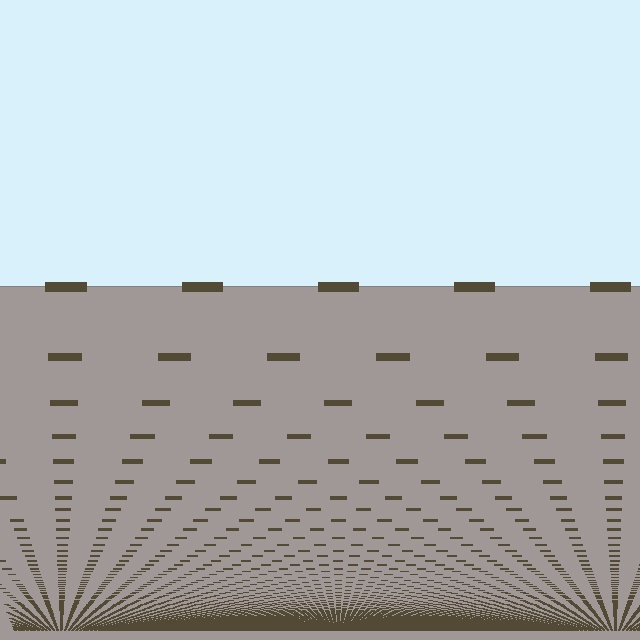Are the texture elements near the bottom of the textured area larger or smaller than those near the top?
Smaller. The gradient is inverted — elements near the bottom are smaller and denser.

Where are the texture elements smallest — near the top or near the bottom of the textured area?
Near the bottom.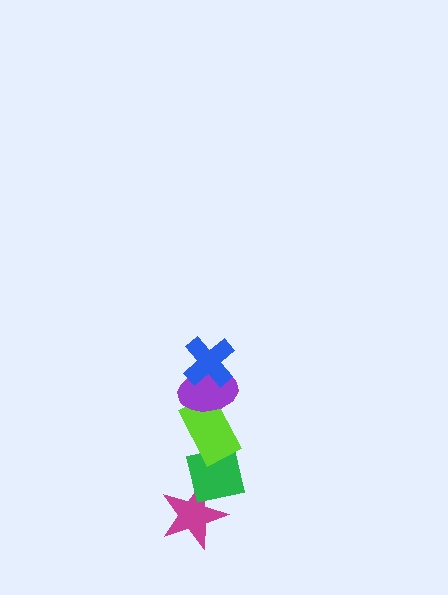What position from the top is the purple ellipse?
The purple ellipse is 2nd from the top.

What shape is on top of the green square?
The lime rectangle is on top of the green square.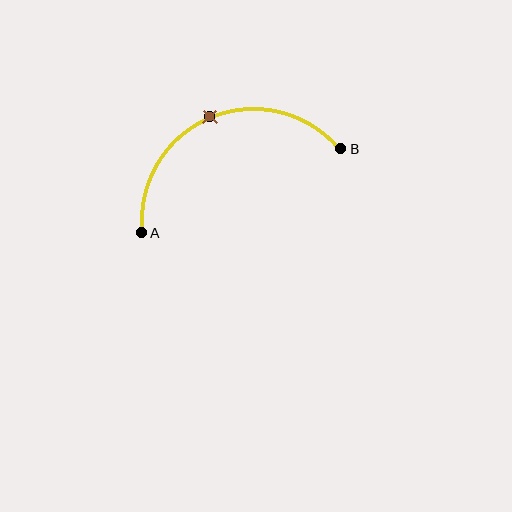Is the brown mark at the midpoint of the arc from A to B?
Yes. The brown mark lies on the arc at equal arc-length from both A and B — it is the arc midpoint.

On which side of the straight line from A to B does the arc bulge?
The arc bulges above the straight line connecting A and B.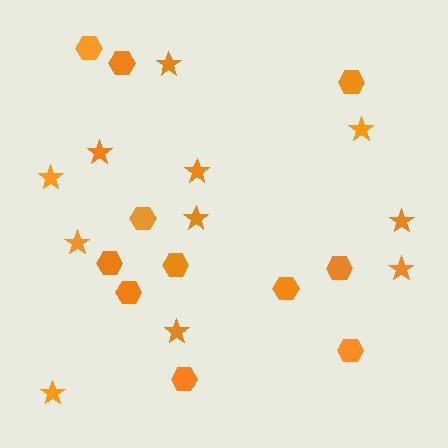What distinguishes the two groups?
There are 2 groups: one group of stars (11) and one group of hexagons (11).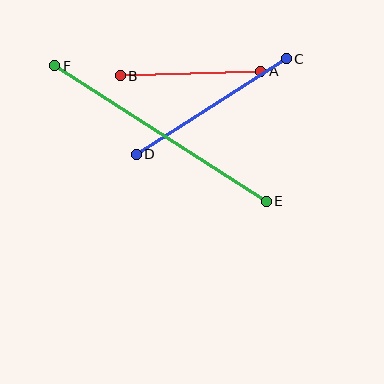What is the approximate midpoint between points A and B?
The midpoint is at approximately (190, 73) pixels.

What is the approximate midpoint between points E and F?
The midpoint is at approximately (161, 134) pixels.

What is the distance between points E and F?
The distance is approximately 251 pixels.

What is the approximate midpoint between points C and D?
The midpoint is at approximately (211, 106) pixels.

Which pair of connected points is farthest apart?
Points E and F are farthest apart.